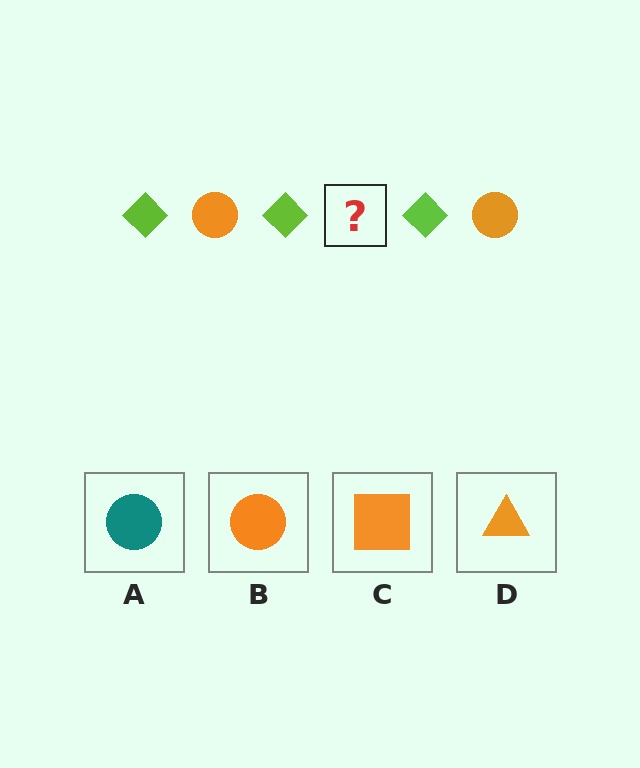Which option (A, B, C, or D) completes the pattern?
B.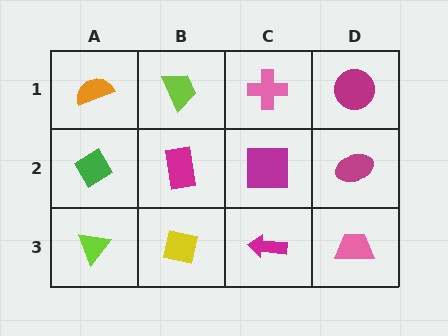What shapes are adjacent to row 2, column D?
A magenta circle (row 1, column D), a pink trapezoid (row 3, column D), a magenta square (row 2, column C).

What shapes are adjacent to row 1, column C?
A magenta square (row 2, column C), a lime trapezoid (row 1, column B), a magenta circle (row 1, column D).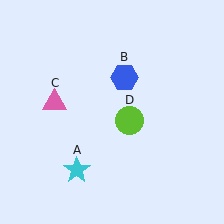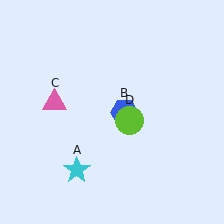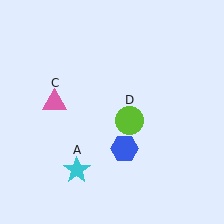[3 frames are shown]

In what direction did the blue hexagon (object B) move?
The blue hexagon (object B) moved down.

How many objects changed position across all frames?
1 object changed position: blue hexagon (object B).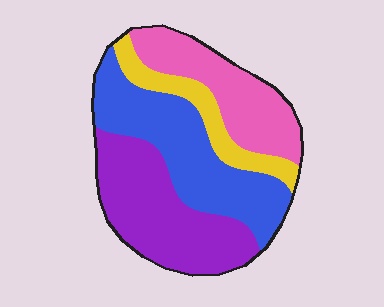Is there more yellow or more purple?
Purple.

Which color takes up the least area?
Yellow, at roughly 15%.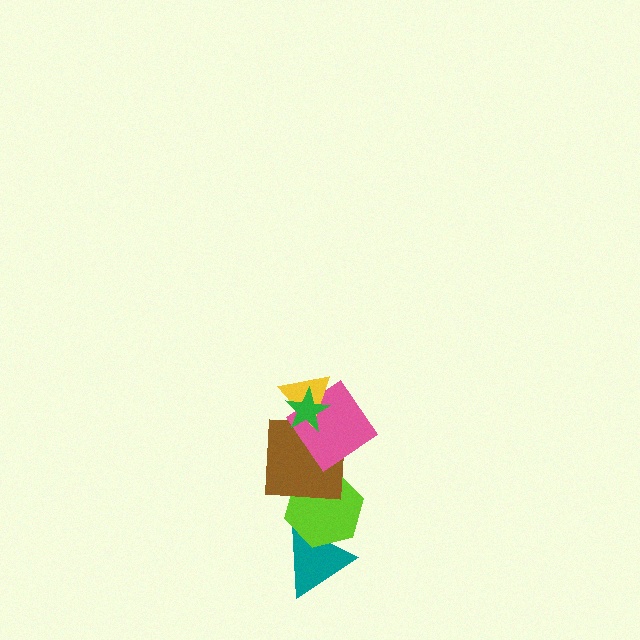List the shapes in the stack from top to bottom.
From top to bottom: the green star, the yellow triangle, the pink diamond, the brown square, the lime hexagon, the teal triangle.